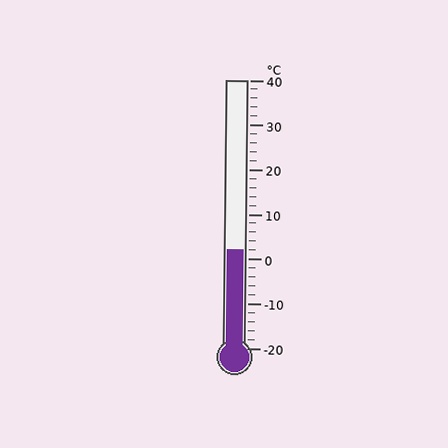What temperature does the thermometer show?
The thermometer shows approximately 2°C.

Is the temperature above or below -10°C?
The temperature is above -10°C.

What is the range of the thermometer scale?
The thermometer scale ranges from -20°C to 40°C.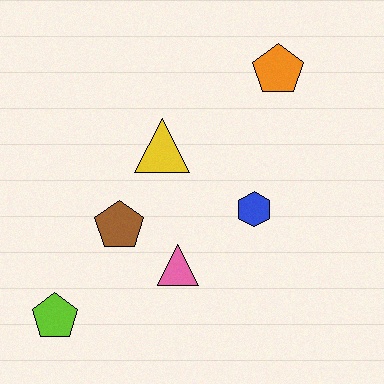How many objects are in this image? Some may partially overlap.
There are 6 objects.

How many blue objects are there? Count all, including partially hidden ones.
There is 1 blue object.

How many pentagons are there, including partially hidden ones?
There are 3 pentagons.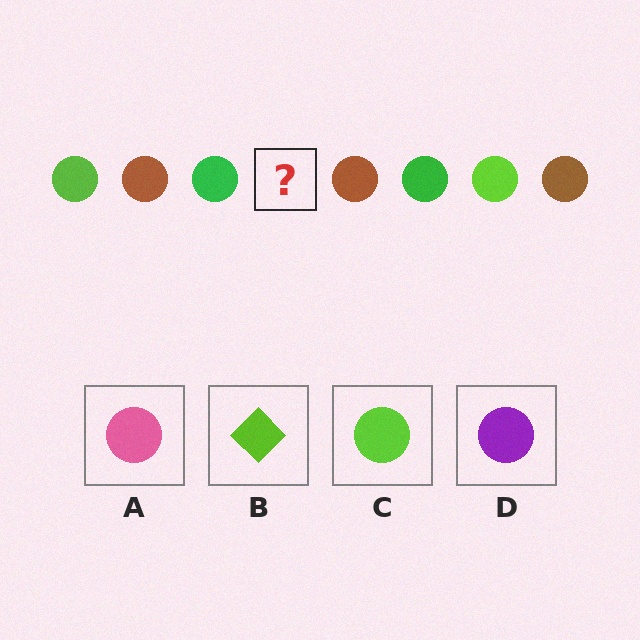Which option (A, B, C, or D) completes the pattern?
C.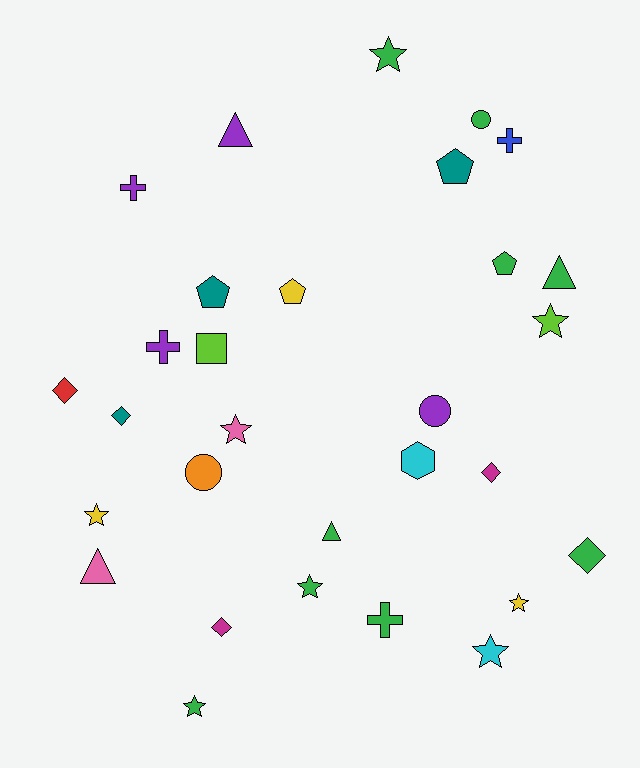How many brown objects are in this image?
There are no brown objects.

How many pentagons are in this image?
There are 4 pentagons.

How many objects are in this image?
There are 30 objects.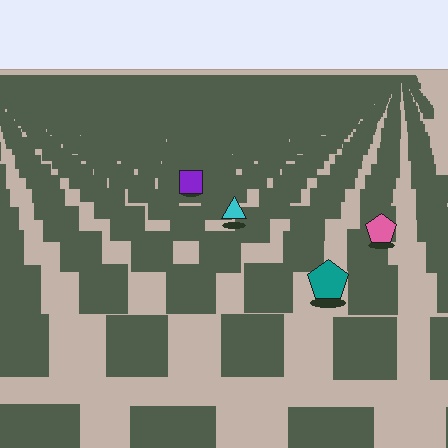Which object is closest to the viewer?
The teal pentagon is closest. The texture marks near it are larger and more spread out.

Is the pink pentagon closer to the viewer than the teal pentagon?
No. The teal pentagon is closer — you can tell from the texture gradient: the ground texture is coarser near it.